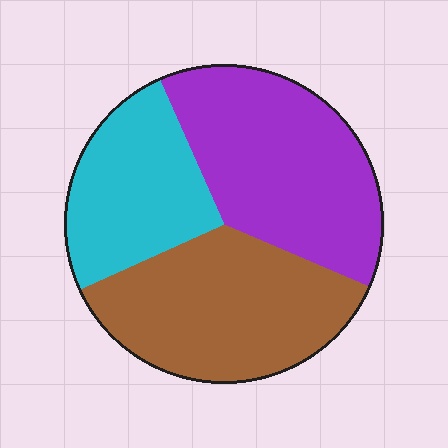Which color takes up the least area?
Cyan, at roughly 25%.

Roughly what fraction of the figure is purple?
Purple covers roughly 40% of the figure.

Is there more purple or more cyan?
Purple.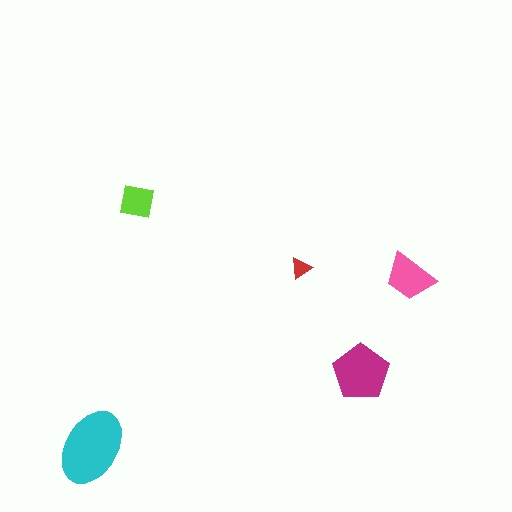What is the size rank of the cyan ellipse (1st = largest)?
1st.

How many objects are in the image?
There are 5 objects in the image.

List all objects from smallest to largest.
The red triangle, the lime square, the pink trapezoid, the magenta pentagon, the cyan ellipse.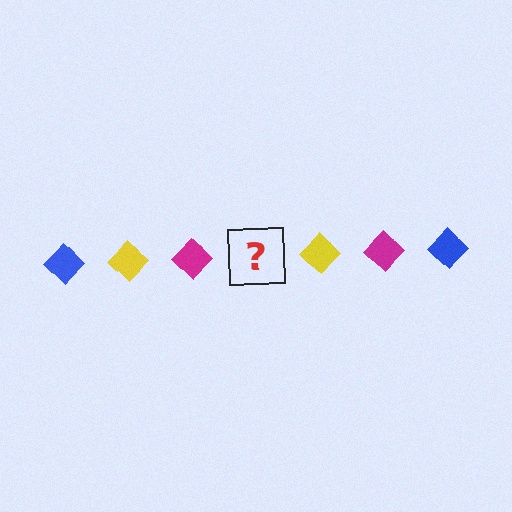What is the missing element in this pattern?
The missing element is a blue diamond.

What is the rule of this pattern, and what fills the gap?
The rule is that the pattern cycles through blue, yellow, magenta diamonds. The gap should be filled with a blue diamond.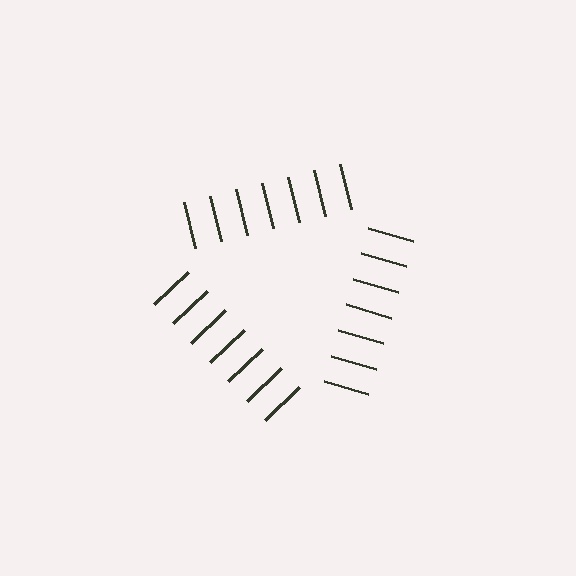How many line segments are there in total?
21 — 7 along each of the 3 edges.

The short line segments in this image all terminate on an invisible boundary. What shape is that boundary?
An illusory triangle — the line segments terminate on its edges but no continuous stroke is drawn.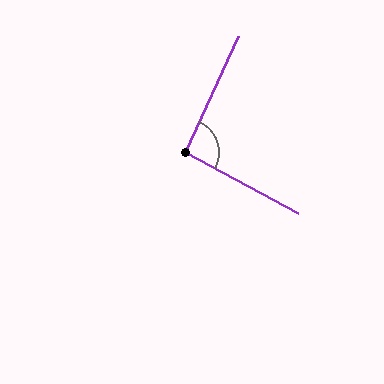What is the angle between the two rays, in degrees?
Approximately 94 degrees.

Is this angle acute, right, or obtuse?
It is approximately a right angle.